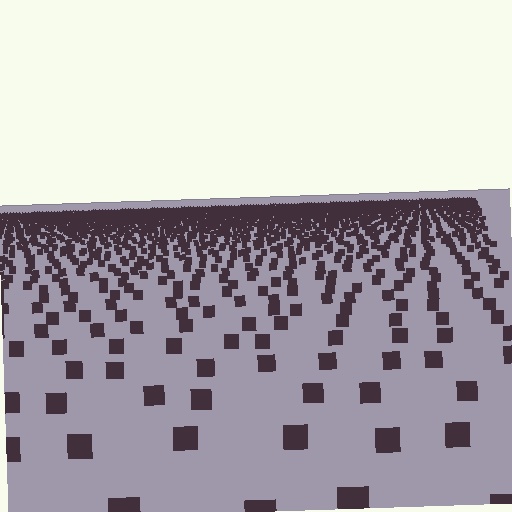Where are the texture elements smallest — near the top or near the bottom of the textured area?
Near the top.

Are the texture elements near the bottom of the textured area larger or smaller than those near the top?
Larger. Near the bottom, elements are closer to the viewer and appear at a bigger on-screen size.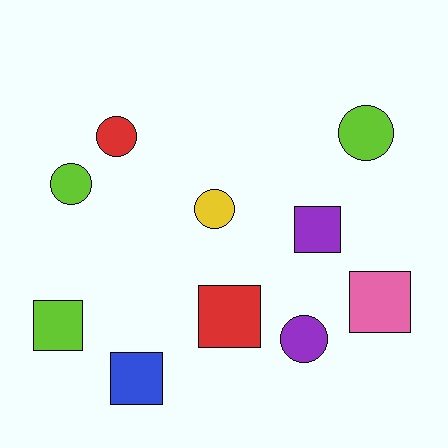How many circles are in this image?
There are 5 circles.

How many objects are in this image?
There are 10 objects.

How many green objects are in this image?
There are no green objects.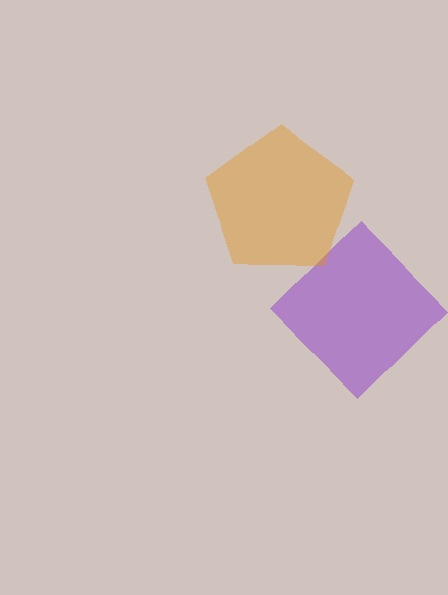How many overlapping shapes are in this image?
There are 2 overlapping shapes in the image.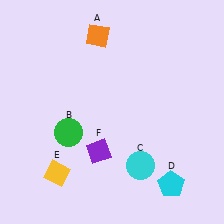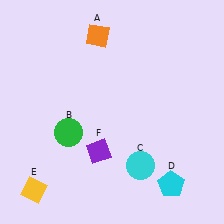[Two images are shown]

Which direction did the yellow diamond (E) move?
The yellow diamond (E) moved left.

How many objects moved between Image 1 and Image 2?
1 object moved between the two images.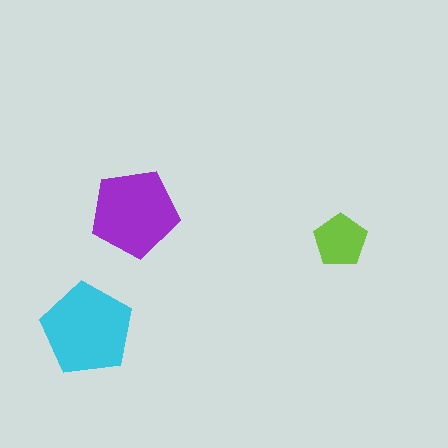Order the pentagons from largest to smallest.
the cyan one, the purple one, the lime one.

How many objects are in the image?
There are 3 objects in the image.